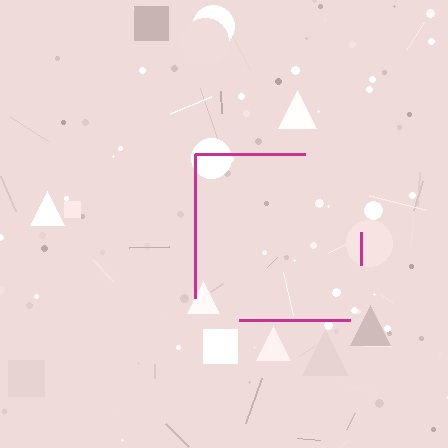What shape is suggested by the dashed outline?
The dashed outline suggests a square.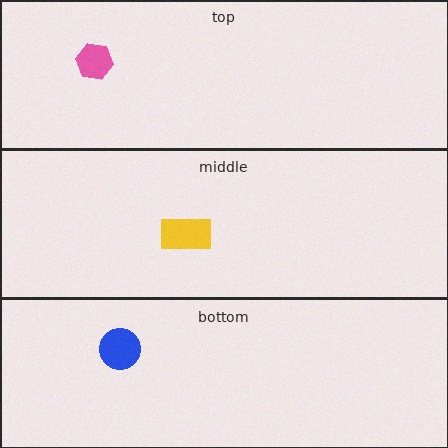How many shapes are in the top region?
1.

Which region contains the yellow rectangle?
The middle region.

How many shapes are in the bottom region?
1.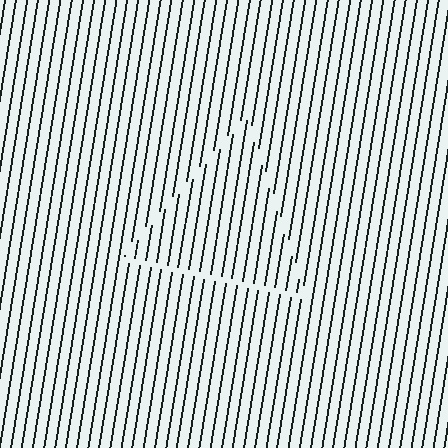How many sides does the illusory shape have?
3 sides — the line-ends trace a triangle.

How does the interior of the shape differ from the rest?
The interior of the shape contains the same grating, shifted by half a period — the contour is defined by the phase discontinuity where line-ends from the inner and outer gratings abut.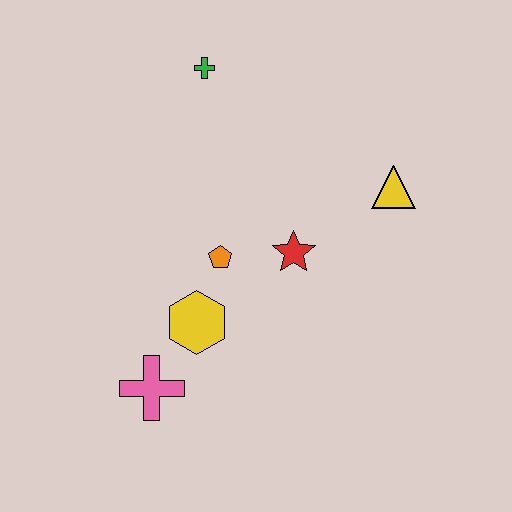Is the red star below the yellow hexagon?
No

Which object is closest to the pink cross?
The yellow hexagon is closest to the pink cross.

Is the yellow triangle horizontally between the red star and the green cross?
No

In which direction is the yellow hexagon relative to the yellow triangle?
The yellow hexagon is to the left of the yellow triangle.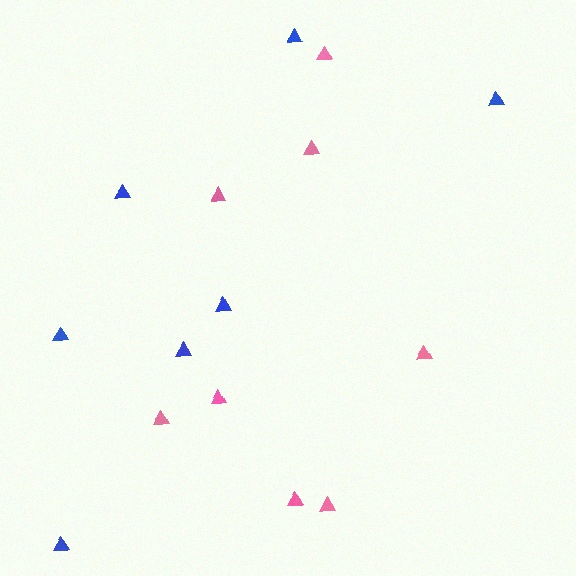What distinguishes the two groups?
There are 2 groups: one group of pink triangles (8) and one group of blue triangles (7).